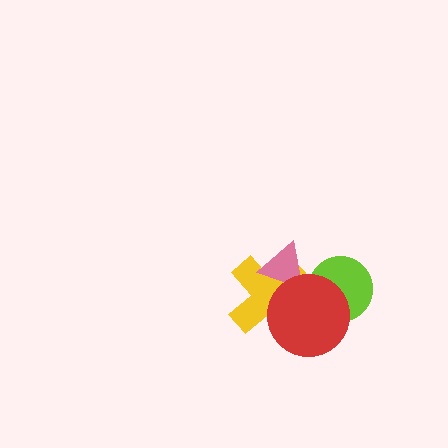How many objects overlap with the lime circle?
1 object overlaps with the lime circle.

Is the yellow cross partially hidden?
Yes, it is partially covered by another shape.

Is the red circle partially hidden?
No, no other shape covers it.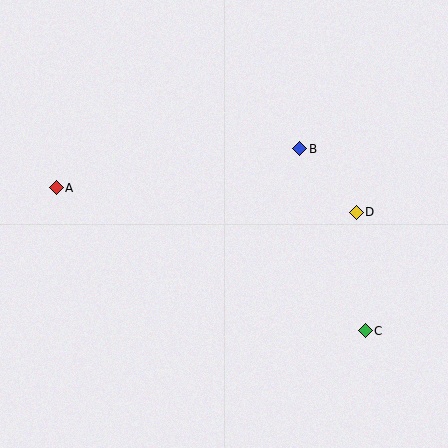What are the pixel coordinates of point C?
Point C is at (365, 331).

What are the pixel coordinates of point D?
Point D is at (356, 212).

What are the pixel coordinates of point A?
Point A is at (56, 188).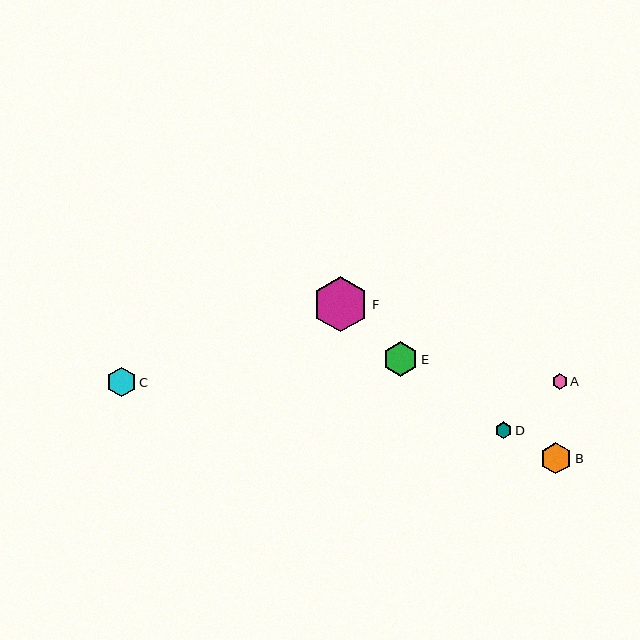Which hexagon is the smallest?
Hexagon A is the smallest with a size of approximately 15 pixels.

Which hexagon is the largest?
Hexagon F is the largest with a size of approximately 56 pixels.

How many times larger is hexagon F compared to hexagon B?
Hexagon F is approximately 1.8 times the size of hexagon B.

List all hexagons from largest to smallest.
From largest to smallest: F, E, B, C, D, A.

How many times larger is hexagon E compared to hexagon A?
Hexagon E is approximately 2.3 times the size of hexagon A.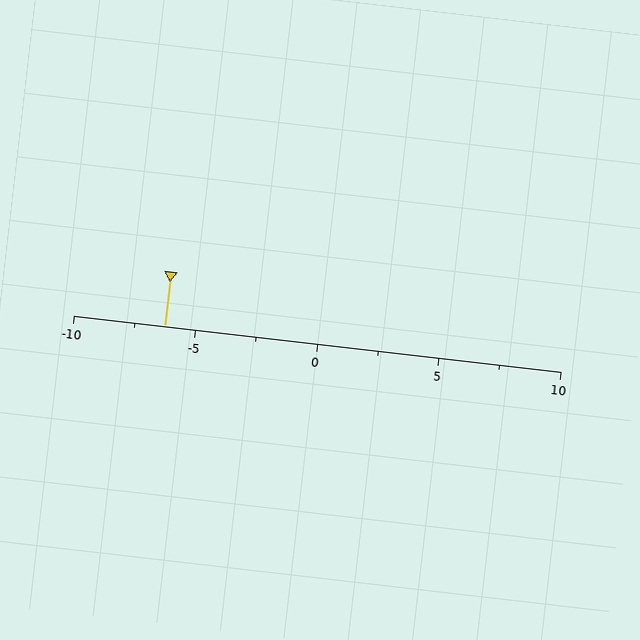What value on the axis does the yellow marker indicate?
The marker indicates approximately -6.2.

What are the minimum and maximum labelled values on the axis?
The axis runs from -10 to 10.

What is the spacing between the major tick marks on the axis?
The major ticks are spaced 5 apart.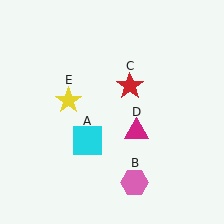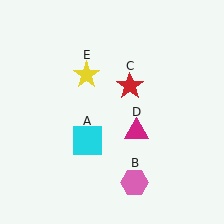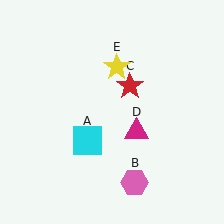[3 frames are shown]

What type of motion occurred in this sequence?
The yellow star (object E) rotated clockwise around the center of the scene.